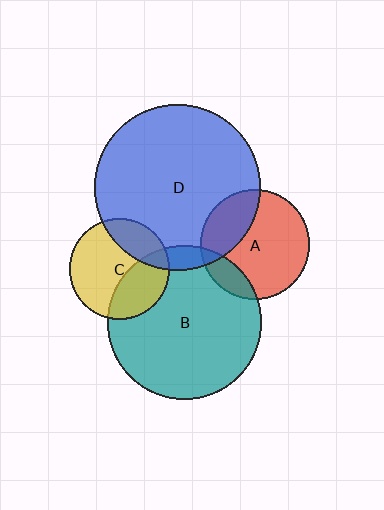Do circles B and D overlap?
Yes.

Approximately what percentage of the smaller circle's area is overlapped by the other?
Approximately 10%.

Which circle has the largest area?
Circle D (blue).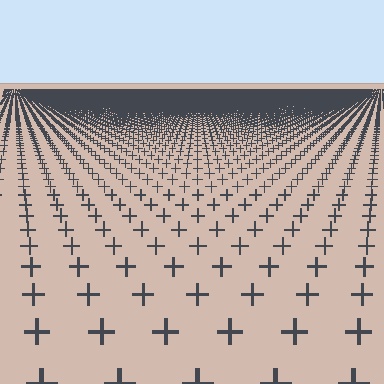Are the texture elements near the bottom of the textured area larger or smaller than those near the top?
Larger. Near the bottom, elements are closer to the viewer and appear at a bigger on-screen size.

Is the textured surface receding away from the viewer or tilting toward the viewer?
The surface is receding away from the viewer. Texture elements get smaller and denser toward the top.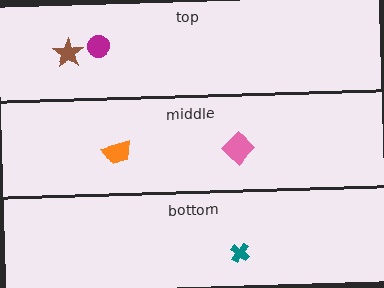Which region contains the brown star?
The top region.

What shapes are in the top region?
The magenta circle, the brown star.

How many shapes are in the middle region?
2.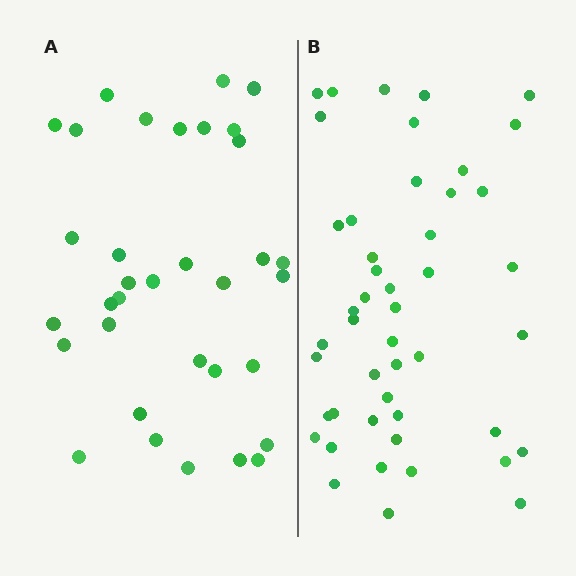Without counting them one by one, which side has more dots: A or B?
Region B (the right region) has more dots.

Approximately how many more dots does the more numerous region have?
Region B has approximately 15 more dots than region A.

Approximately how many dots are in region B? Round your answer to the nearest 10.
About 50 dots. (The exact count is 47, which rounds to 50.)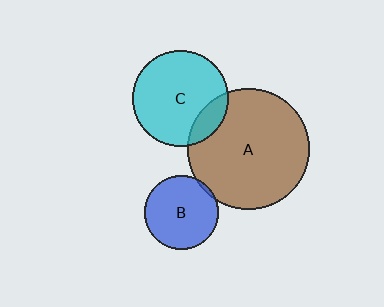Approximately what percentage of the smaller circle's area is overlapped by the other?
Approximately 15%.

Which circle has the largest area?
Circle A (brown).